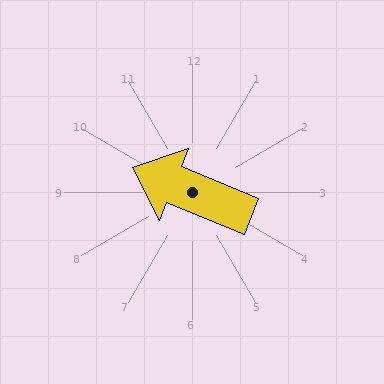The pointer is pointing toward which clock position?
Roughly 10 o'clock.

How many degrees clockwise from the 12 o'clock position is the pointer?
Approximately 292 degrees.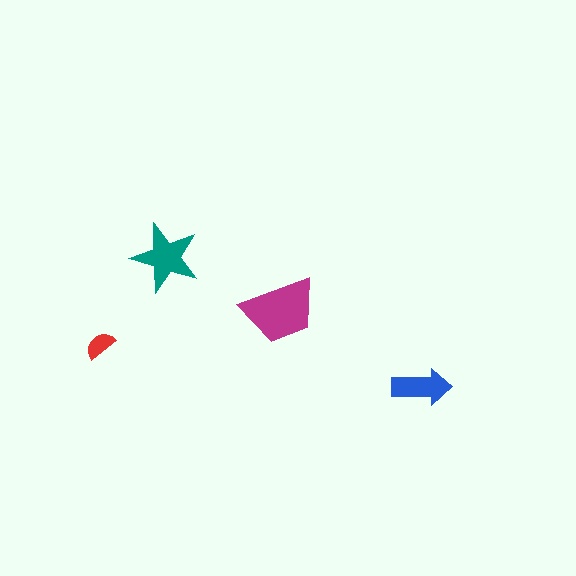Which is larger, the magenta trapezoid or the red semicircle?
The magenta trapezoid.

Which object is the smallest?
The red semicircle.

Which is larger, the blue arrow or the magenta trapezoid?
The magenta trapezoid.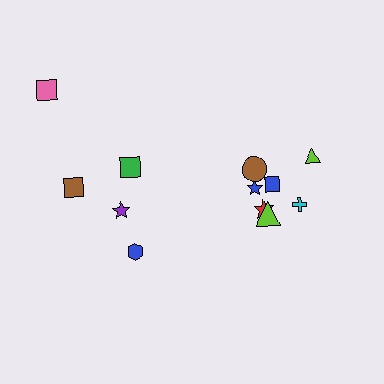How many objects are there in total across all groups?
There are 12 objects.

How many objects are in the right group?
There are 7 objects.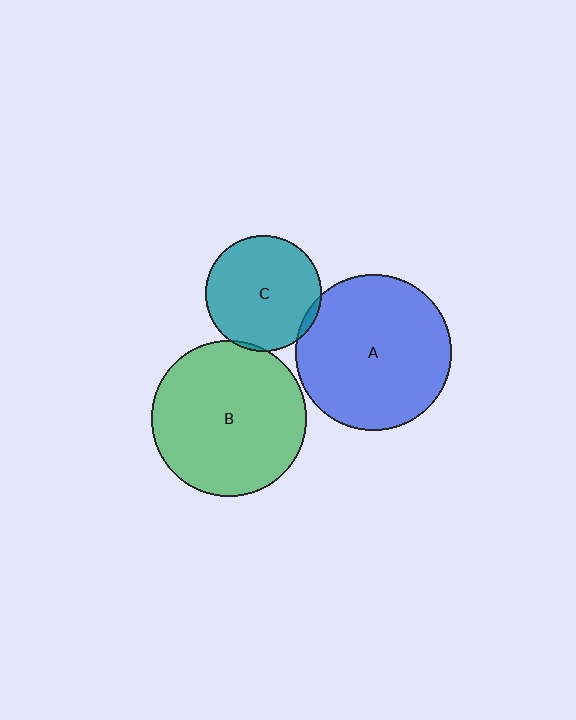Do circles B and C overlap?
Yes.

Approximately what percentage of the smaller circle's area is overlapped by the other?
Approximately 5%.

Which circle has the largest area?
Circle A (blue).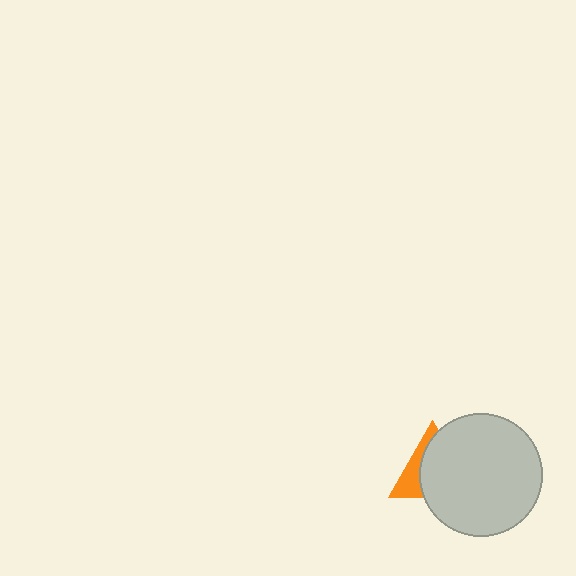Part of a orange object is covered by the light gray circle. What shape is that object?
It is a triangle.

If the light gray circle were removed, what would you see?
You would see the complete orange triangle.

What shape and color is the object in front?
The object in front is a light gray circle.